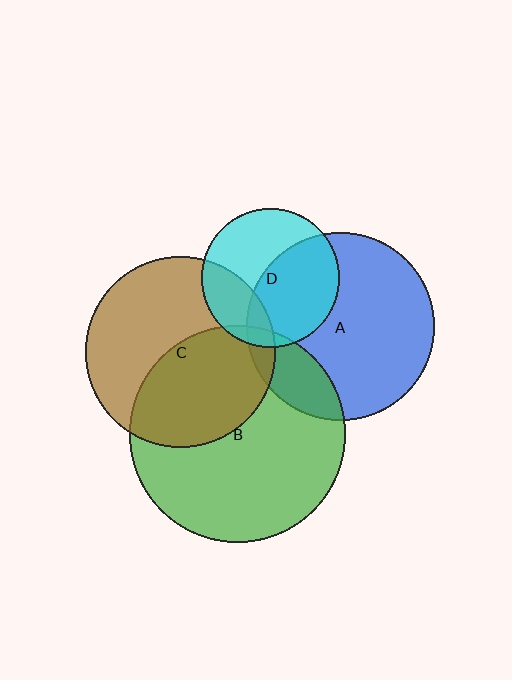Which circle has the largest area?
Circle B (green).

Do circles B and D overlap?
Yes.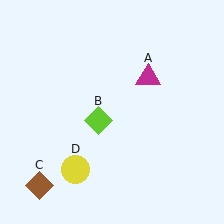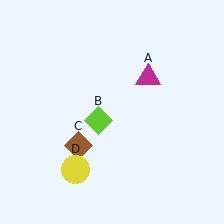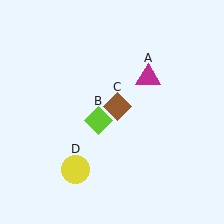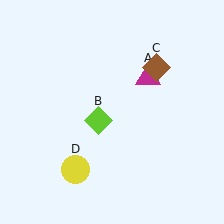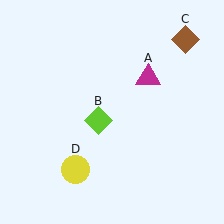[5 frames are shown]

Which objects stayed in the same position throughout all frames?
Magenta triangle (object A) and lime diamond (object B) and yellow circle (object D) remained stationary.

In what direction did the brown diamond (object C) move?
The brown diamond (object C) moved up and to the right.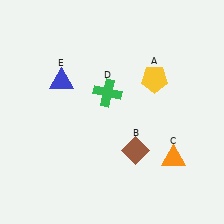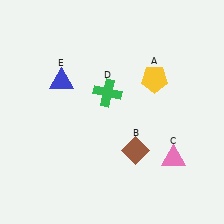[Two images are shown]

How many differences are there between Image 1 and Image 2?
There is 1 difference between the two images.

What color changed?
The triangle (C) changed from orange in Image 1 to pink in Image 2.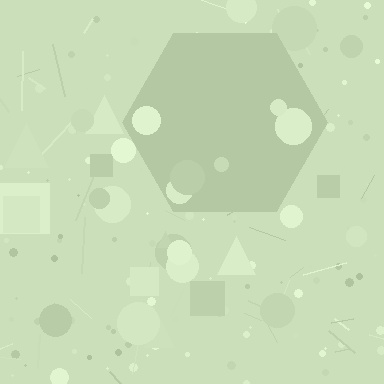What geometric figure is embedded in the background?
A hexagon is embedded in the background.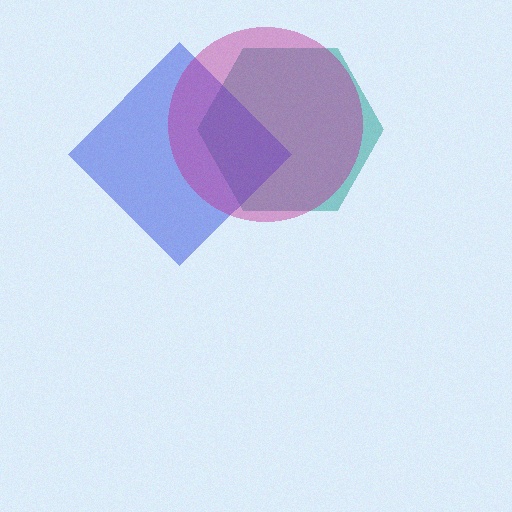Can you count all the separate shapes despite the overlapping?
Yes, there are 3 separate shapes.